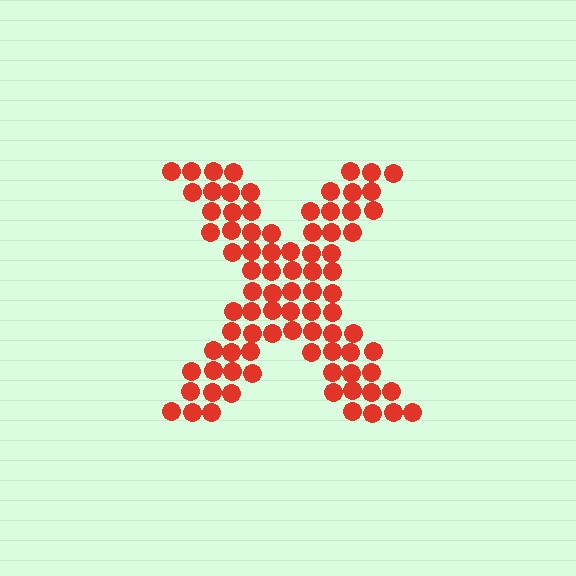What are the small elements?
The small elements are circles.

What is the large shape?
The large shape is the letter X.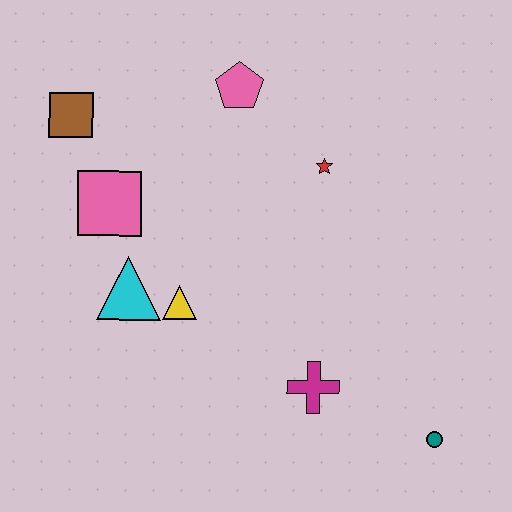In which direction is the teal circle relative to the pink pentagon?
The teal circle is below the pink pentagon.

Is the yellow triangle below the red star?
Yes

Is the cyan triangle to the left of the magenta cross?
Yes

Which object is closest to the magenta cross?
The teal circle is closest to the magenta cross.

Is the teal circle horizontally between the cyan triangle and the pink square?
No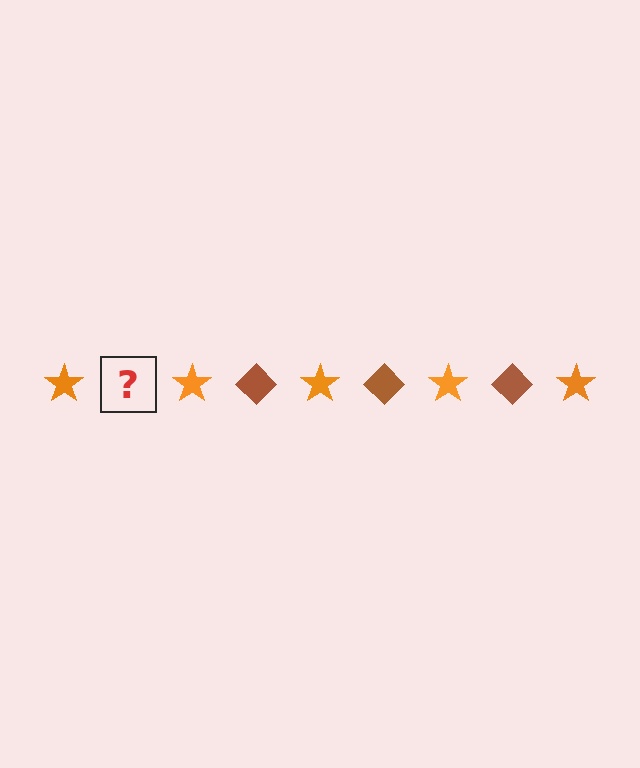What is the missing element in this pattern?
The missing element is a brown diamond.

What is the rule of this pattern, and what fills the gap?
The rule is that the pattern alternates between orange star and brown diamond. The gap should be filled with a brown diamond.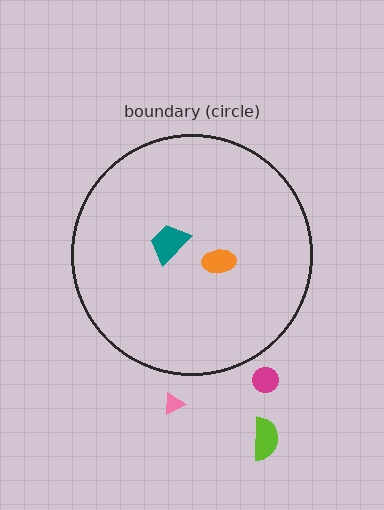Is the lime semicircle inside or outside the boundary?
Outside.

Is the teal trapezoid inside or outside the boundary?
Inside.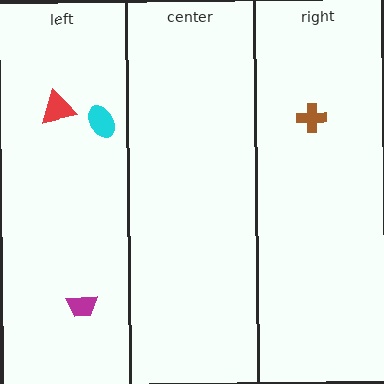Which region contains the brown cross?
The right region.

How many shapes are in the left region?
3.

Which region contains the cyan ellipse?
The left region.